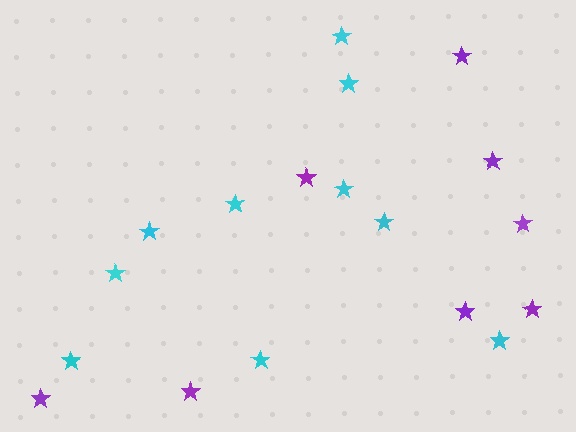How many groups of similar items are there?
There are 2 groups: one group of cyan stars (10) and one group of purple stars (8).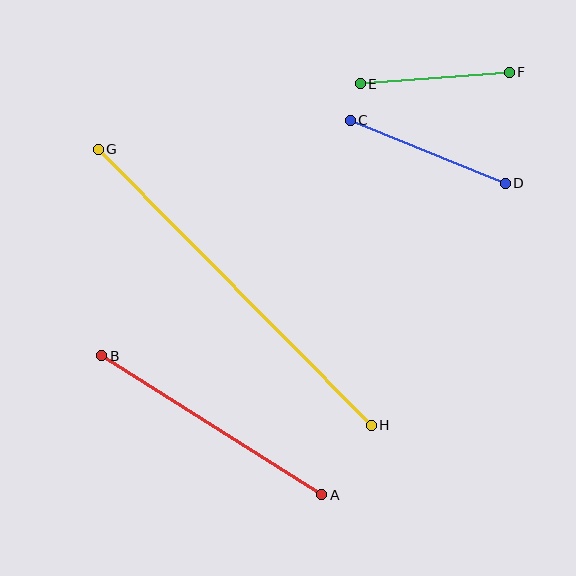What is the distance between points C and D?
The distance is approximately 167 pixels.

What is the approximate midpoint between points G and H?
The midpoint is at approximately (235, 287) pixels.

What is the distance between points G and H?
The distance is approximately 388 pixels.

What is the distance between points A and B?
The distance is approximately 260 pixels.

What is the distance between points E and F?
The distance is approximately 149 pixels.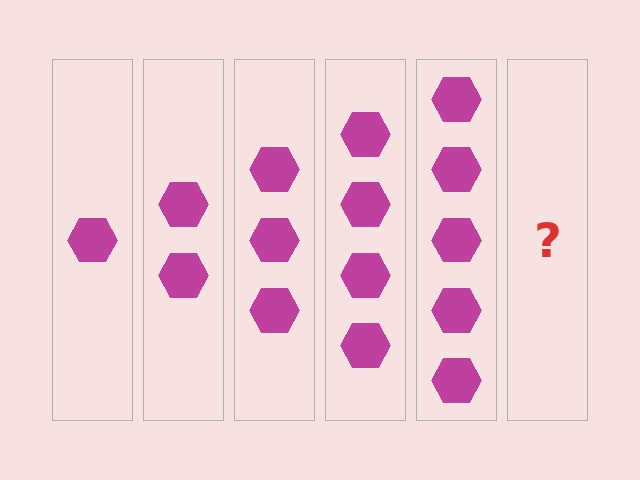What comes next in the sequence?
The next element should be 6 hexagons.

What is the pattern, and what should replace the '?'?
The pattern is that each step adds one more hexagon. The '?' should be 6 hexagons.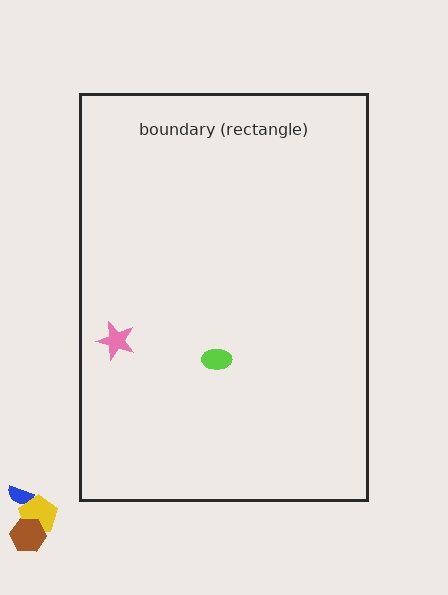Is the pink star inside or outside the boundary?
Inside.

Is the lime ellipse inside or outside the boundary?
Inside.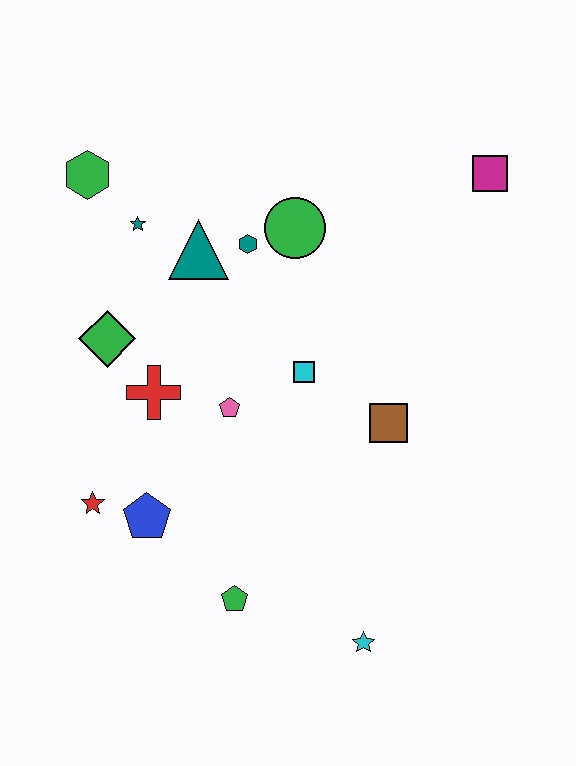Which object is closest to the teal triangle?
The teal hexagon is closest to the teal triangle.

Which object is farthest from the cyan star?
The green hexagon is farthest from the cyan star.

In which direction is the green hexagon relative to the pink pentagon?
The green hexagon is above the pink pentagon.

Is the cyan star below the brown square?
Yes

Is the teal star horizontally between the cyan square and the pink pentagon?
No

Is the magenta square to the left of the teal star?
No